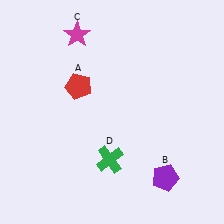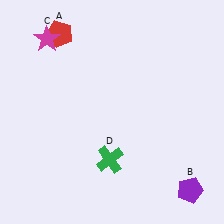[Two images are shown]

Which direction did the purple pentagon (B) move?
The purple pentagon (B) moved right.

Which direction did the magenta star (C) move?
The magenta star (C) moved left.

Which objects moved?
The objects that moved are: the red pentagon (A), the purple pentagon (B), the magenta star (C).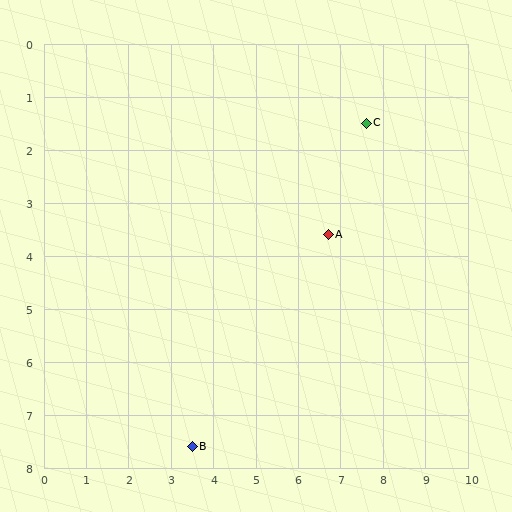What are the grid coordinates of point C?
Point C is at approximately (7.6, 1.5).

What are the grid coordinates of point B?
Point B is at approximately (3.5, 7.6).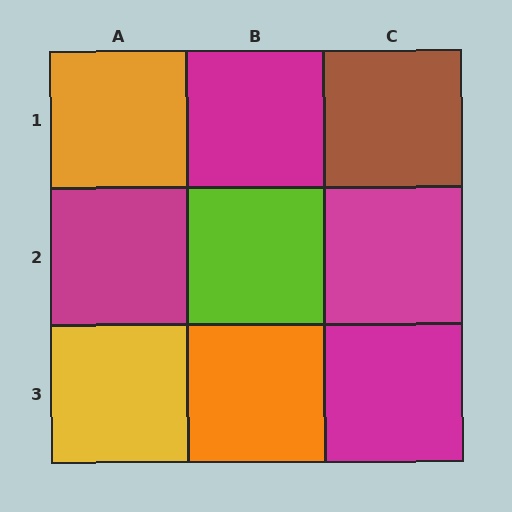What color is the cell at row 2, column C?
Magenta.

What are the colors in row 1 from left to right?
Orange, magenta, brown.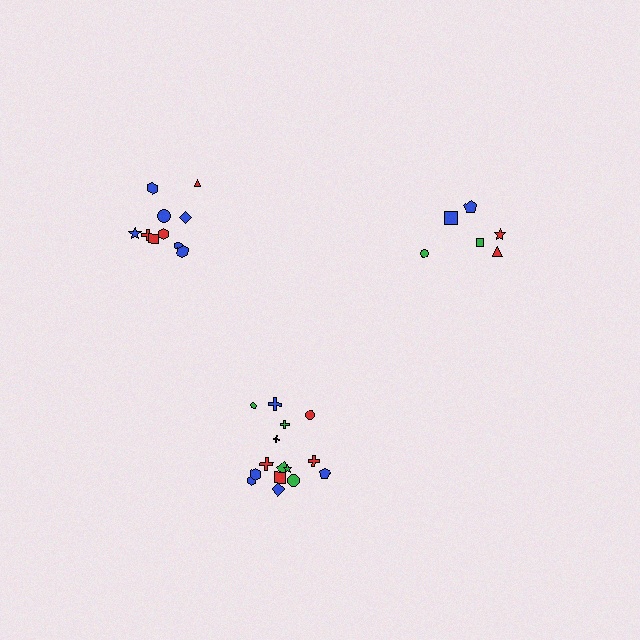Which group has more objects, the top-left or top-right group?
The top-left group.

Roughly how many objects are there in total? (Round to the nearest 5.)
Roughly 30 objects in total.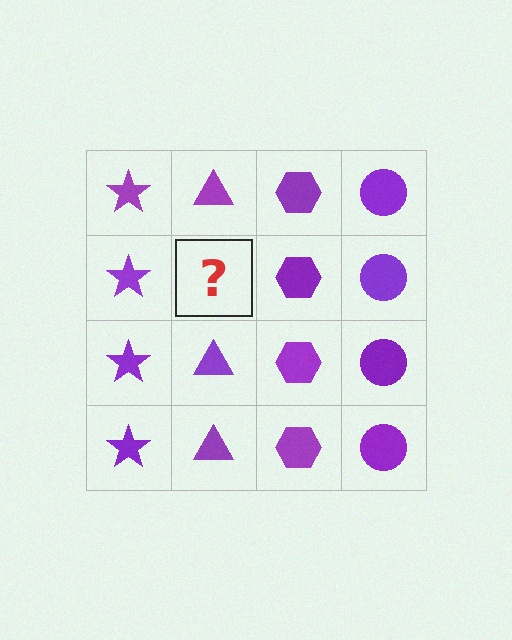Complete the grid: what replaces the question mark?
The question mark should be replaced with a purple triangle.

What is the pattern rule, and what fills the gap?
The rule is that each column has a consistent shape. The gap should be filled with a purple triangle.